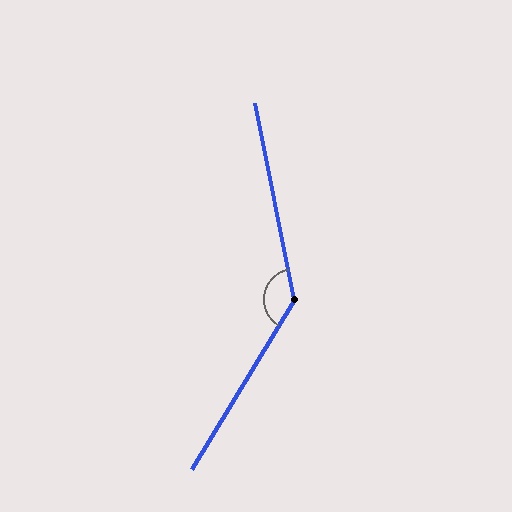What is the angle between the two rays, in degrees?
Approximately 137 degrees.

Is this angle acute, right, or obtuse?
It is obtuse.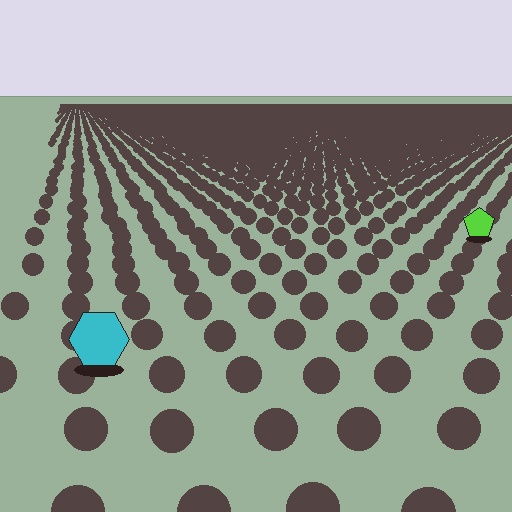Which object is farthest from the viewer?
The lime pentagon is farthest from the viewer. It appears smaller and the ground texture around it is denser.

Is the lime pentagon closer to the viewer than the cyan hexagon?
No. The cyan hexagon is closer — you can tell from the texture gradient: the ground texture is coarser near it.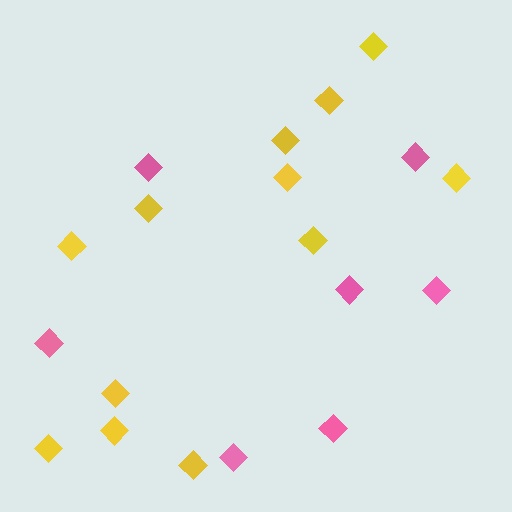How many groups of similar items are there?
There are 2 groups: one group of yellow diamonds (12) and one group of pink diamonds (7).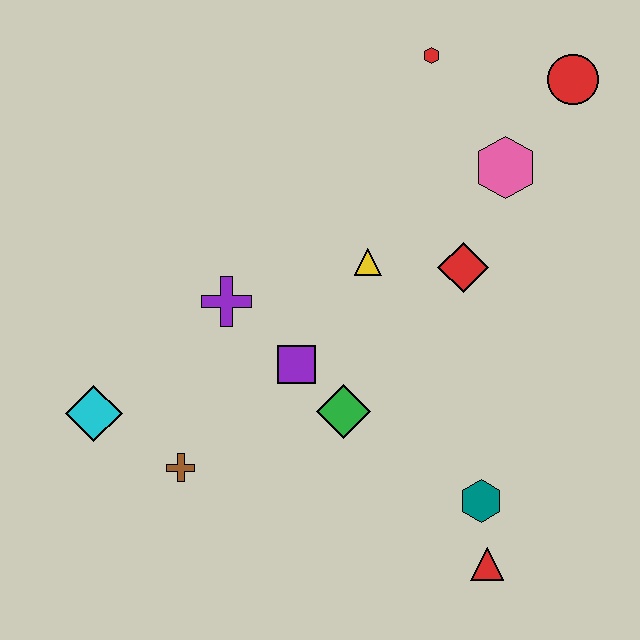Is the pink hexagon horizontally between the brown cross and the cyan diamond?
No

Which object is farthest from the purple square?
The red circle is farthest from the purple square.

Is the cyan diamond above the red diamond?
No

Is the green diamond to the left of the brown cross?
No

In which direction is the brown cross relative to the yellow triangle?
The brown cross is below the yellow triangle.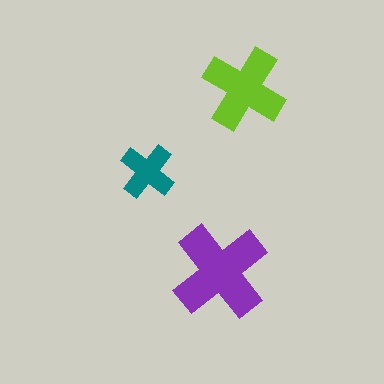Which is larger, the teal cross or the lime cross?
The lime one.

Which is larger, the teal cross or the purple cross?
The purple one.